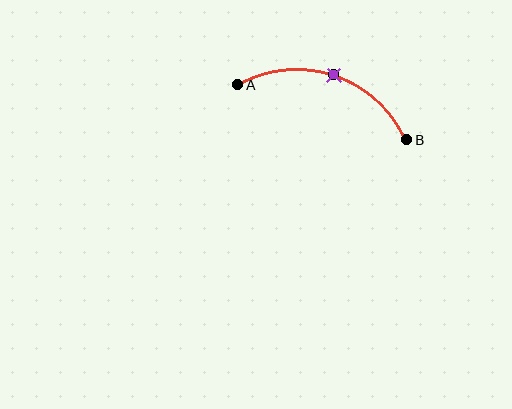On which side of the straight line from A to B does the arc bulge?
The arc bulges above the straight line connecting A and B.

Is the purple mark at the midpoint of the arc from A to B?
Yes. The purple mark lies on the arc at equal arc-length from both A and B — it is the arc midpoint.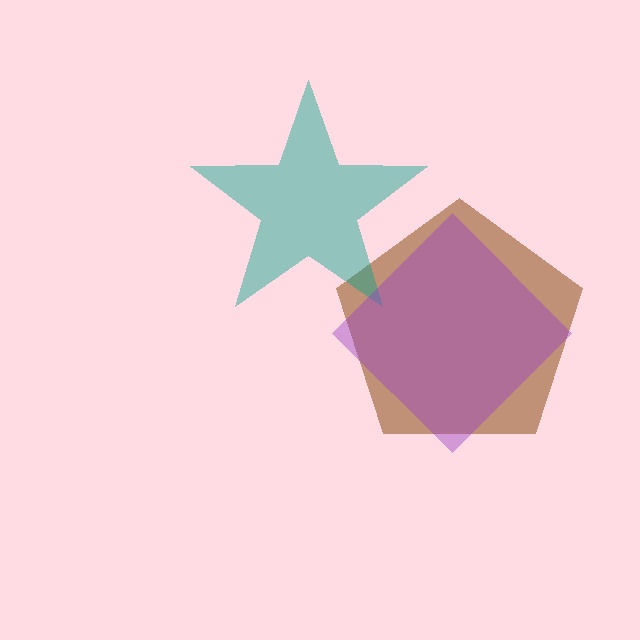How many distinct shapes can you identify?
There are 3 distinct shapes: a brown pentagon, a teal star, a purple diamond.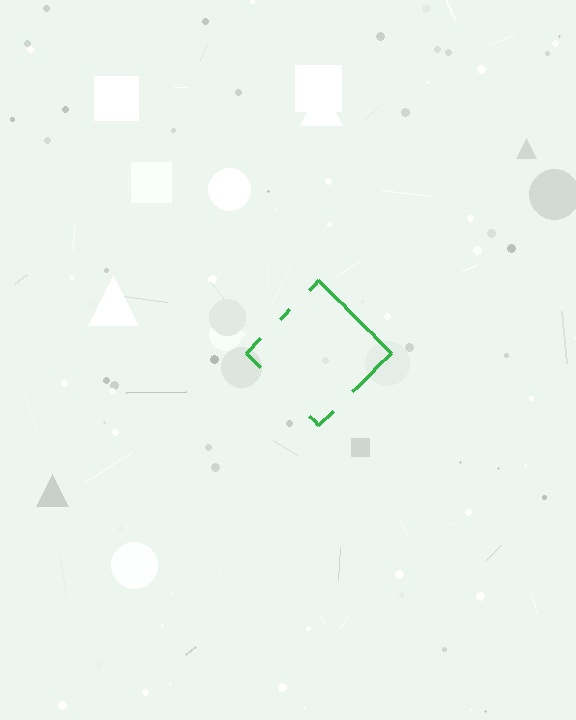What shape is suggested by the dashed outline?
The dashed outline suggests a diamond.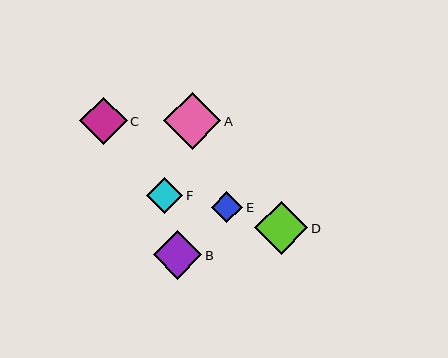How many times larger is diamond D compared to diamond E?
Diamond D is approximately 1.7 times the size of diamond E.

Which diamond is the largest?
Diamond A is the largest with a size of approximately 57 pixels.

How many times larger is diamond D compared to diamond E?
Diamond D is approximately 1.7 times the size of diamond E.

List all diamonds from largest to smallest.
From largest to smallest: A, D, B, C, F, E.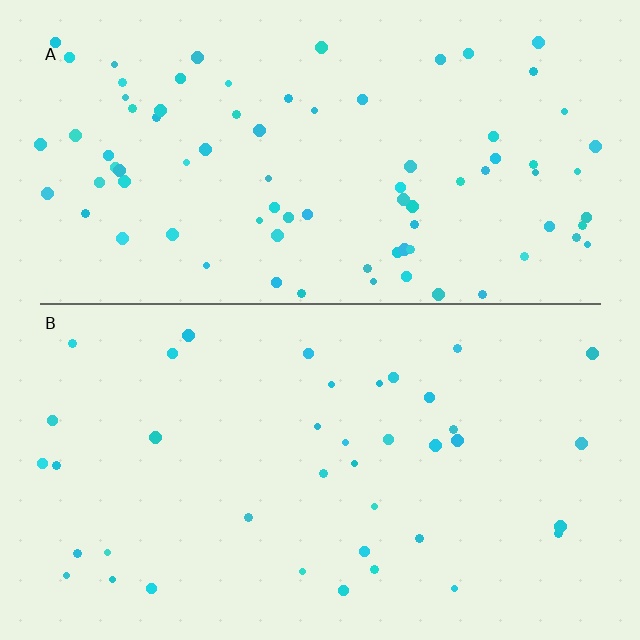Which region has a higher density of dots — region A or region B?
A (the top).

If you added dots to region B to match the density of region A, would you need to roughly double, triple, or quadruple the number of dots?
Approximately double.